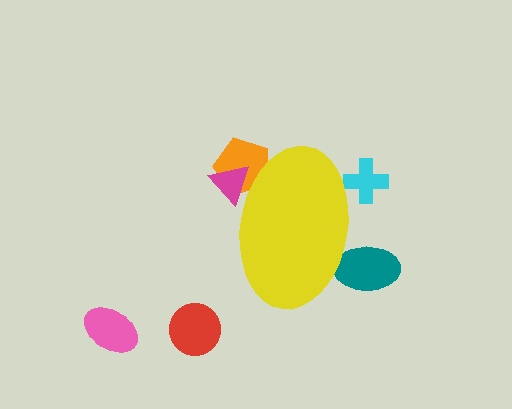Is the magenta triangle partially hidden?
Yes, the magenta triangle is partially hidden behind the yellow ellipse.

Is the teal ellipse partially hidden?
Yes, the teal ellipse is partially hidden behind the yellow ellipse.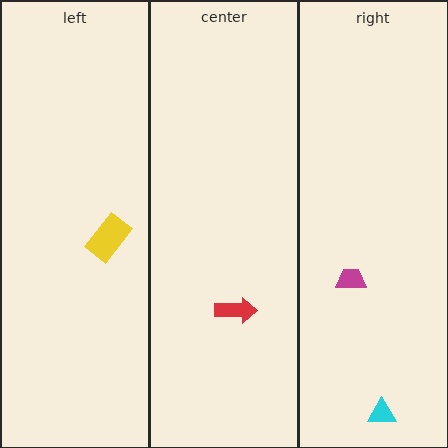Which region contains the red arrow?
The center region.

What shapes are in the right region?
The cyan triangle, the magenta trapezoid.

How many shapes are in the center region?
1.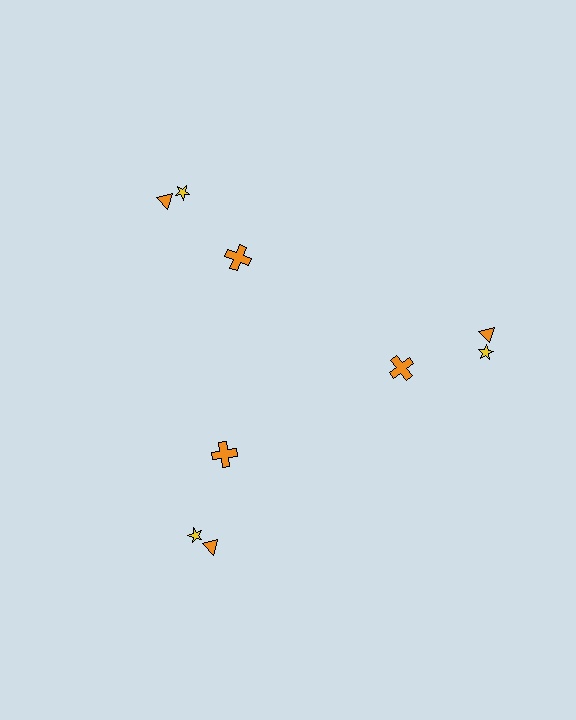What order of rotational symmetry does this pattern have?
This pattern has 3-fold rotational symmetry.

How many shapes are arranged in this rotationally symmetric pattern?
There are 9 shapes, arranged in 3 groups of 3.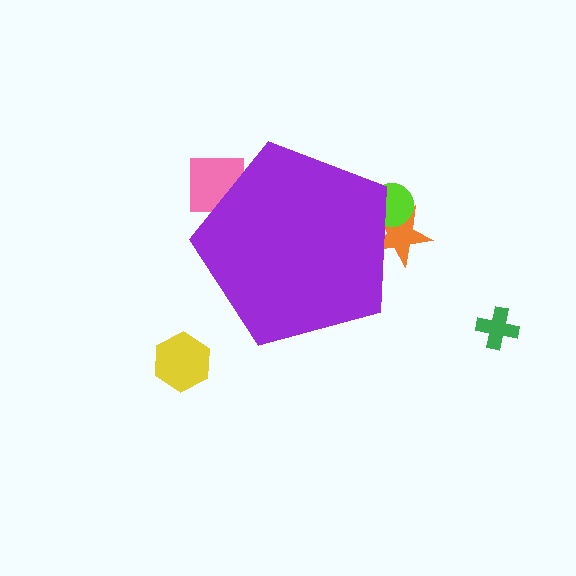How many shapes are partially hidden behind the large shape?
3 shapes are partially hidden.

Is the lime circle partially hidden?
Yes, the lime circle is partially hidden behind the purple pentagon.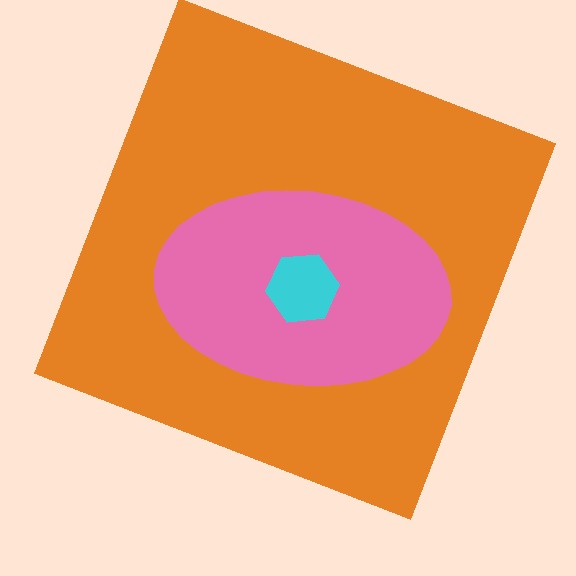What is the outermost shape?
The orange square.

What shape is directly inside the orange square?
The pink ellipse.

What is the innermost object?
The cyan hexagon.